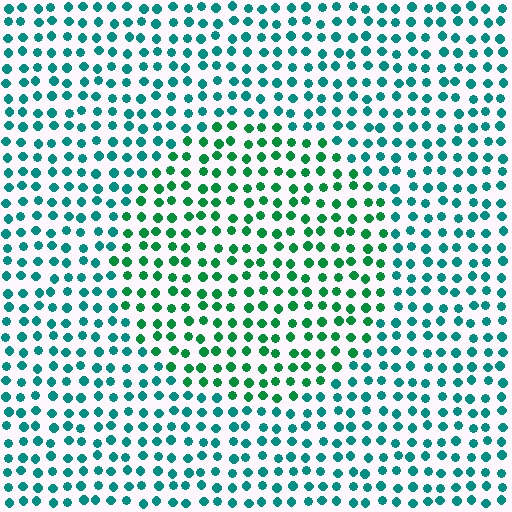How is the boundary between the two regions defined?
The boundary is defined purely by a slight shift in hue (about 31 degrees). Spacing, size, and orientation are identical on both sides.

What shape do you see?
I see a circle.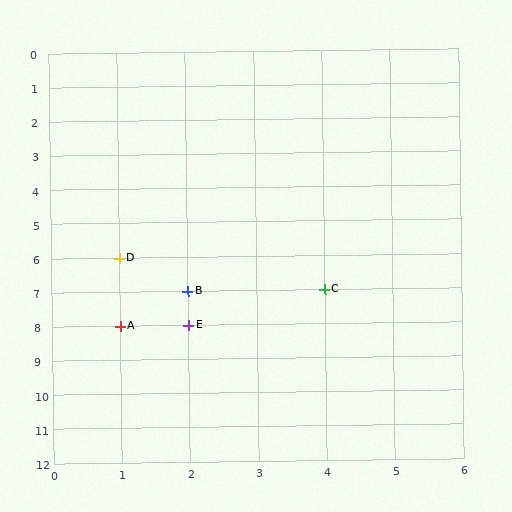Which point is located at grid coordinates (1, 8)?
Point A is at (1, 8).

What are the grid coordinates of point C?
Point C is at grid coordinates (4, 7).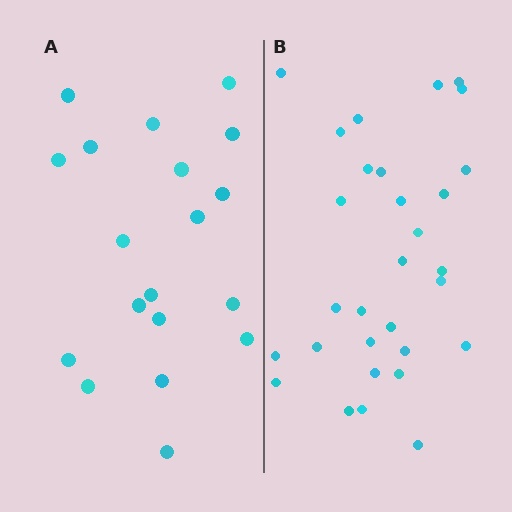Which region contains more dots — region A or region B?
Region B (the right region) has more dots.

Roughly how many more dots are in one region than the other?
Region B has roughly 12 or so more dots than region A.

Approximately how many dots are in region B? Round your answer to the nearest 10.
About 30 dots.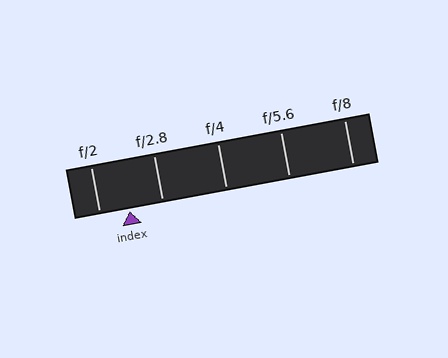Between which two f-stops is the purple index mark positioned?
The index mark is between f/2 and f/2.8.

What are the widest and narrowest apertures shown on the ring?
The widest aperture shown is f/2 and the narrowest is f/8.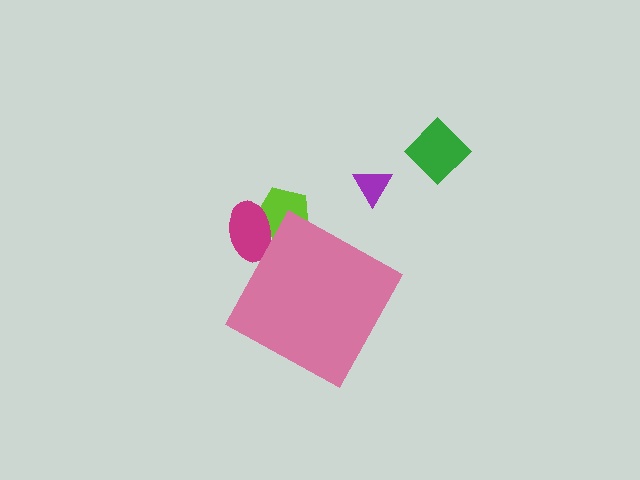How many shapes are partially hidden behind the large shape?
2 shapes are partially hidden.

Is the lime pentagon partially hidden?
Yes, the lime pentagon is partially hidden behind the pink diamond.